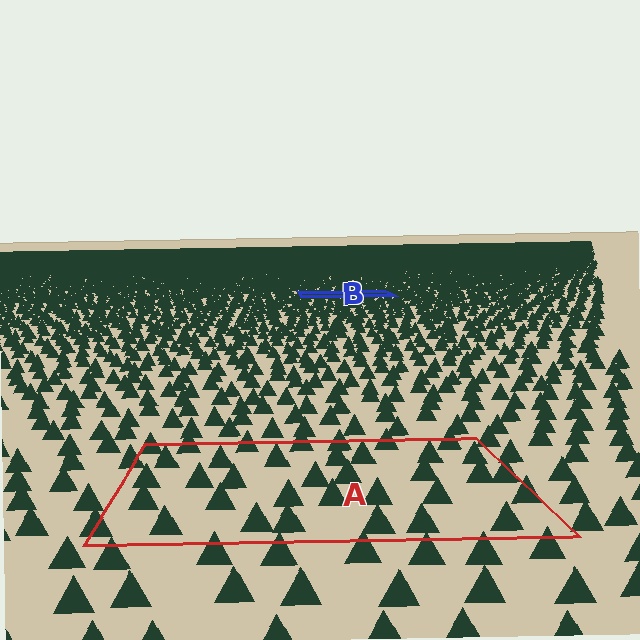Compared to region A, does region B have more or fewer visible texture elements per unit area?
Region B has more texture elements per unit area — they are packed more densely because it is farther away.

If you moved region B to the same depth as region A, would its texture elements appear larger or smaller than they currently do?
They would appear larger. At a closer depth, the same texture elements are projected at a bigger on-screen size.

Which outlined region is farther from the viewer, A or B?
Region B is farther from the viewer — the texture elements inside it appear smaller and more densely packed.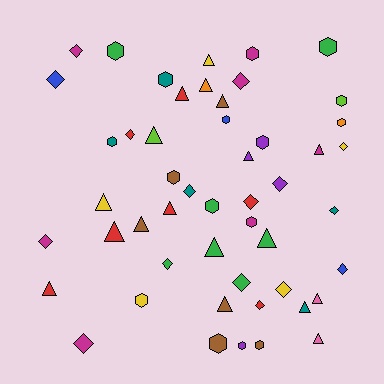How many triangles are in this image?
There are 18 triangles.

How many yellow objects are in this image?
There are 5 yellow objects.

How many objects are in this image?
There are 50 objects.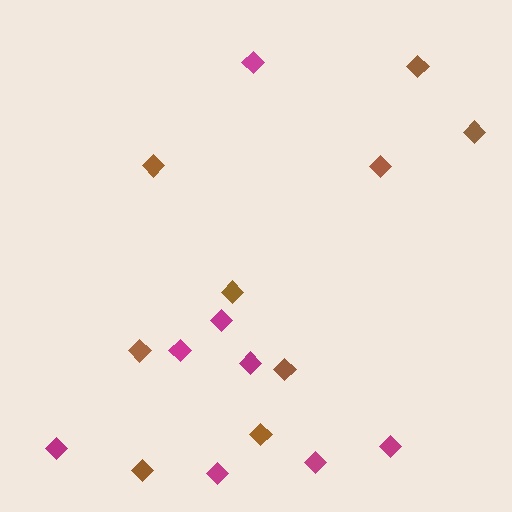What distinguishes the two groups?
There are 2 groups: one group of magenta diamonds (8) and one group of brown diamonds (9).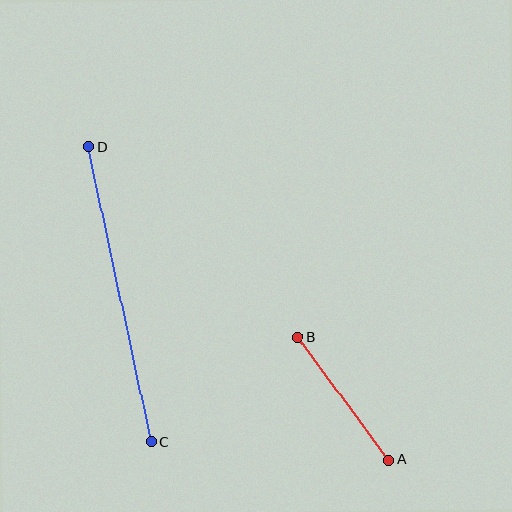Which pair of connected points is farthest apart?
Points C and D are farthest apart.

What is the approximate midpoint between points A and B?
The midpoint is at approximately (343, 398) pixels.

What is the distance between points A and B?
The distance is approximately 153 pixels.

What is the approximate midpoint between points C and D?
The midpoint is at approximately (120, 294) pixels.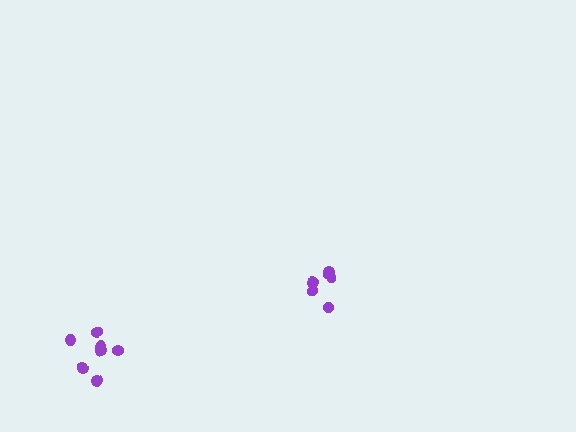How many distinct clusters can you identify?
There are 2 distinct clusters.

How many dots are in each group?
Group 1: 7 dots, Group 2: 6 dots (13 total).